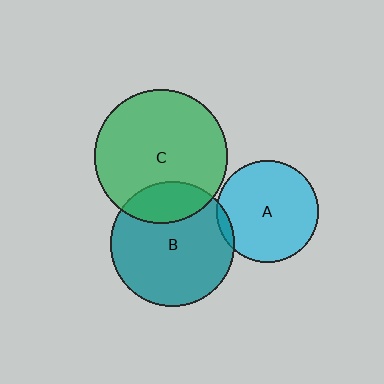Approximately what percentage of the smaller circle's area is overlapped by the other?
Approximately 20%.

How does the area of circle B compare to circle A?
Approximately 1.5 times.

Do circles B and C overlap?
Yes.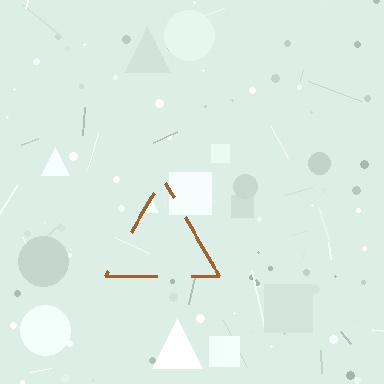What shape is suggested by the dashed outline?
The dashed outline suggests a triangle.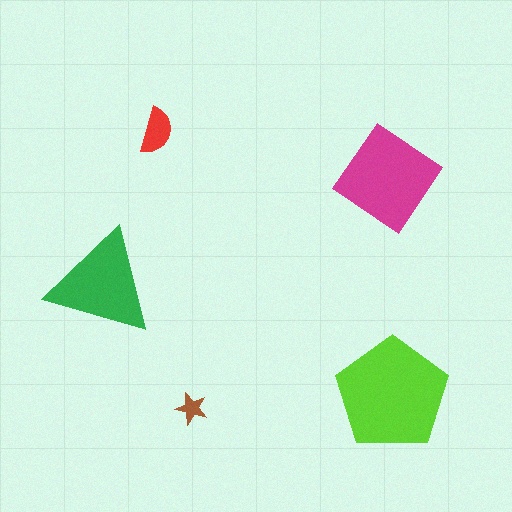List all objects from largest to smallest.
The lime pentagon, the magenta diamond, the green triangle, the red semicircle, the brown star.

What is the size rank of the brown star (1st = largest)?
5th.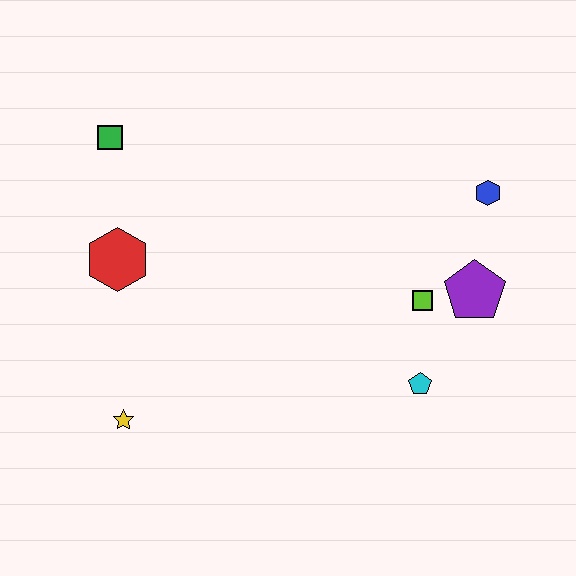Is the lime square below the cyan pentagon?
No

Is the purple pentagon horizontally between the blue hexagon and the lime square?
Yes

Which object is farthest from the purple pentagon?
The green square is farthest from the purple pentagon.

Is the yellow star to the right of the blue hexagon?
No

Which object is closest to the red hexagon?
The green square is closest to the red hexagon.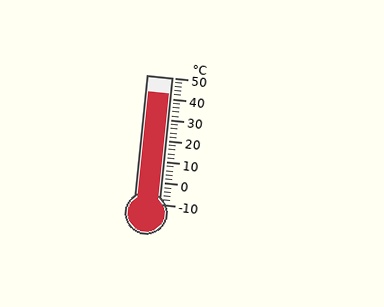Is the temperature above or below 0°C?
The temperature is above 0°C.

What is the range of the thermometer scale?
The thermometer scale ranges from -10°C to 50°C.